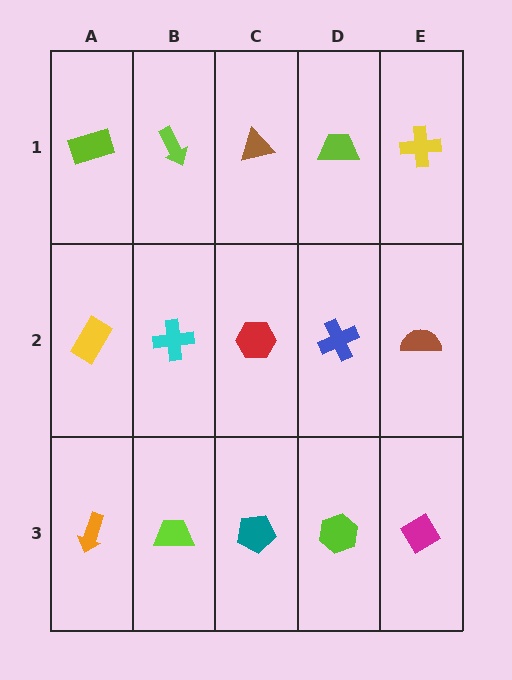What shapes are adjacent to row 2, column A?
A lime rectangle (row 1, column A), an orange arrow (row 3, column A), a cyan cross (row 2, column B).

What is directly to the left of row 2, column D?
A red hexagon.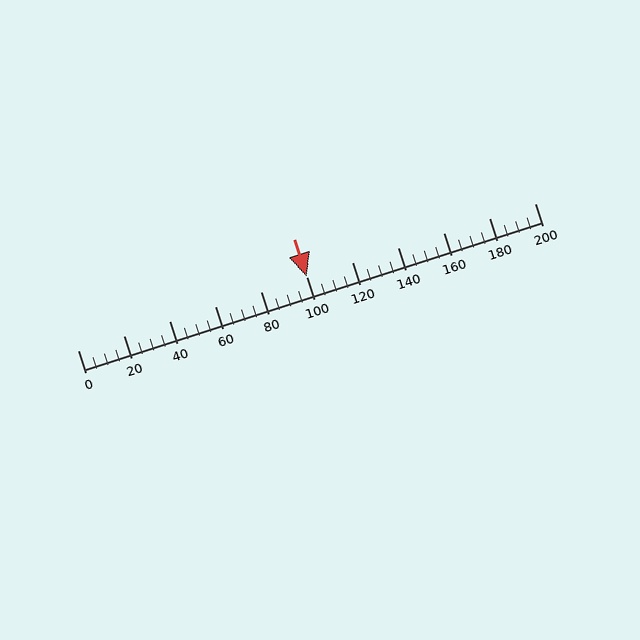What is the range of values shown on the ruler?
The ruler shows values from 0 to 200.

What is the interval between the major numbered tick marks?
The major tick marks are spaced 20 units apart.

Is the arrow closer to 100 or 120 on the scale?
The arrow is closer to 100.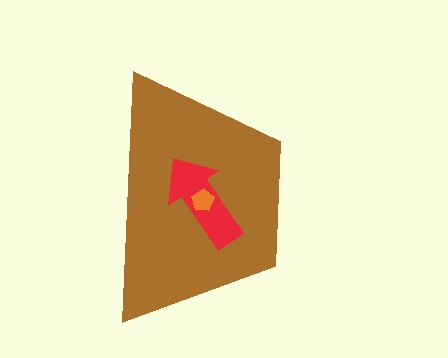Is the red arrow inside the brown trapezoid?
Yes.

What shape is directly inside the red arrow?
The orange pentagon.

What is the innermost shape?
The orange pentagon.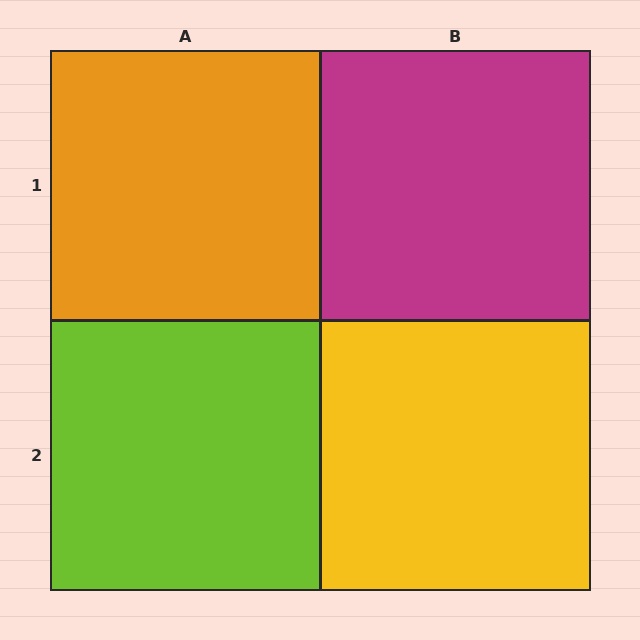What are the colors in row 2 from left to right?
Lime, yellow.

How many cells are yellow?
1 cell is yellow.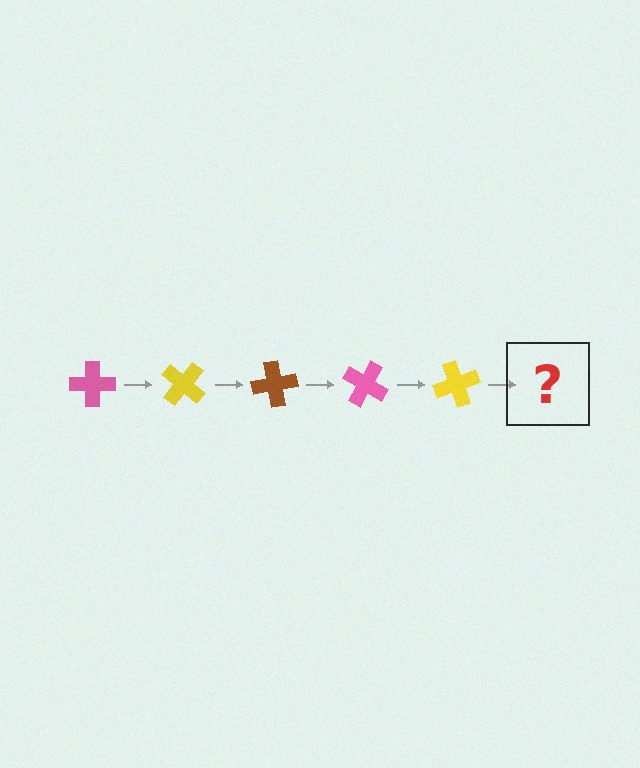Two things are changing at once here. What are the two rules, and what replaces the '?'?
The two rules are that it rotates 40 degrees each step and the color cycles through pink, yellow, and brown. The '?' should be a brown cross, rotated 200 degrees from the start.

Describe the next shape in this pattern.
It should be a brown cross, rotated 200 degrees from the start.